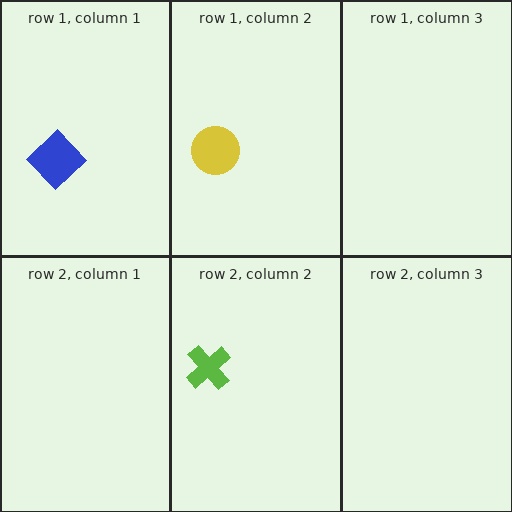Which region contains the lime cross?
The row 2, column 2 region.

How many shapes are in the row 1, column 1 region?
1.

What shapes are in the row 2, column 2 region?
The lime cross.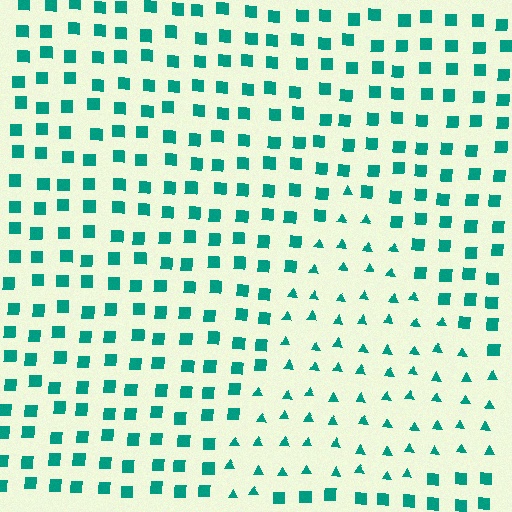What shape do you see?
I see a triangle.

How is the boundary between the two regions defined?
The boundary is defined by a change in element shape: triangles inside vs. squares outside. All elements share the same color and spacing.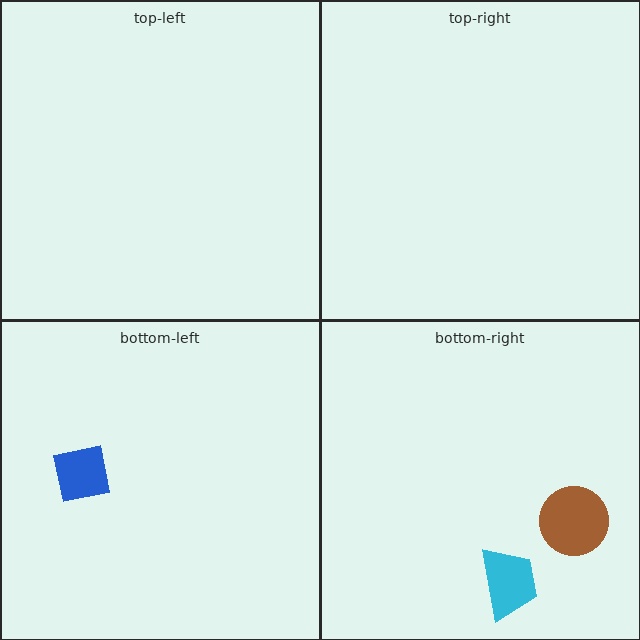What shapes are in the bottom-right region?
The cyan trapezoid, the brown circle.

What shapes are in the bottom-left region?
The blue square.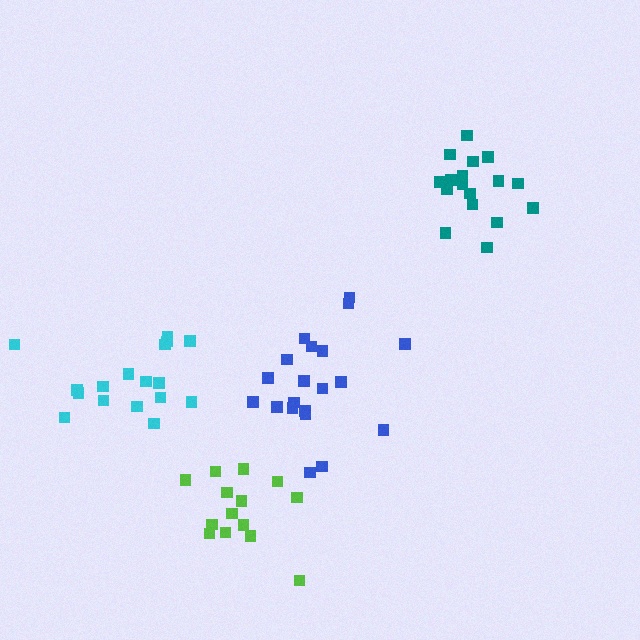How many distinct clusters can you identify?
There are 4 distinct clusters.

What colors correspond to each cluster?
The clusters are colored: teal, lime, blue, cyan.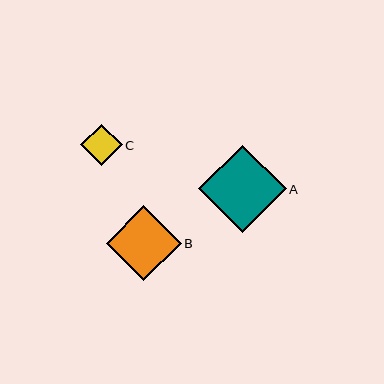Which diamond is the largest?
Diamond A is the largest with a size of approximately 87 pixels.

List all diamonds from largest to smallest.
From largest to smallest: A, B, C.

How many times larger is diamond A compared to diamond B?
Diamond A is approximately 1.2 times the size of diamond B.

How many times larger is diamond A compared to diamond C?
Diamond A is approximately 2.1 times the size of diamond C.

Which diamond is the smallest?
Diamond C is the smallest with a size of approximately 41 pixels.